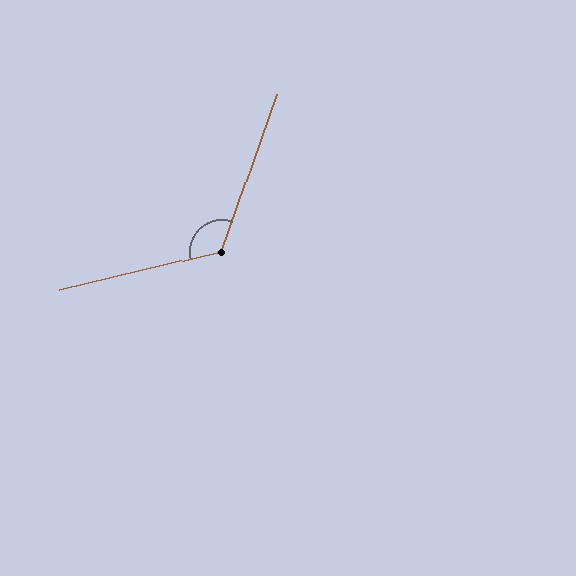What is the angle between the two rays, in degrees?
Approximately 123 degrees.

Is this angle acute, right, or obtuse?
It is obtuse.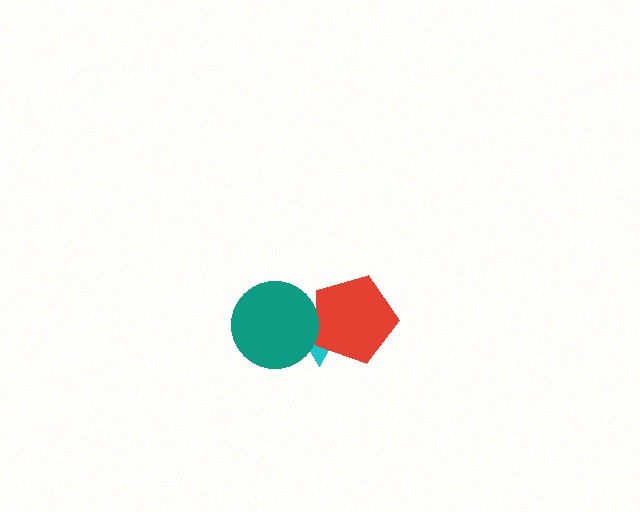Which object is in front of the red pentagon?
The teal circle is in front of the red pentagon.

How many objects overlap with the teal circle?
2 objects overlap with the teal circle.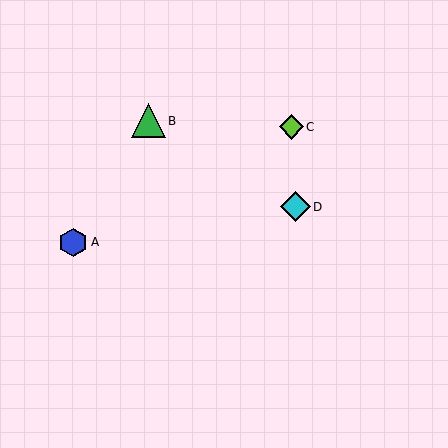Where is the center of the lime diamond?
The center of the lime diamond is at (291, 127).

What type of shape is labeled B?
Shape B is a green triangle.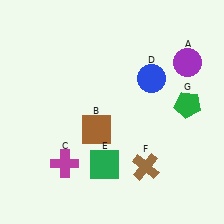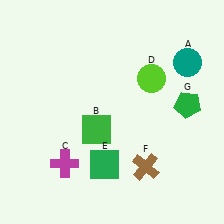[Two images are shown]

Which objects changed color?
A changed from purple to teal. B changed from brown to green. D changed from blue to lime.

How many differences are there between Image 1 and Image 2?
There are 3 differences between the two images.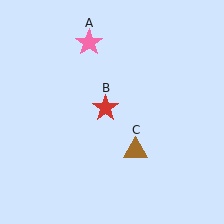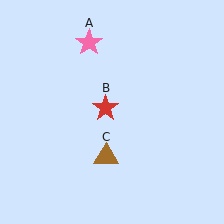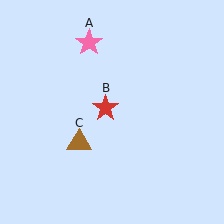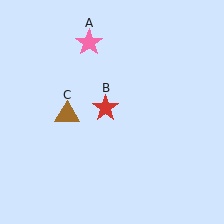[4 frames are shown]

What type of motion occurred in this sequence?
The brown triangle (object C) rotated clockwise around the center of the scene.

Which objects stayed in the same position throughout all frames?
Pink star (object A) and red star (object B) remained stationary.